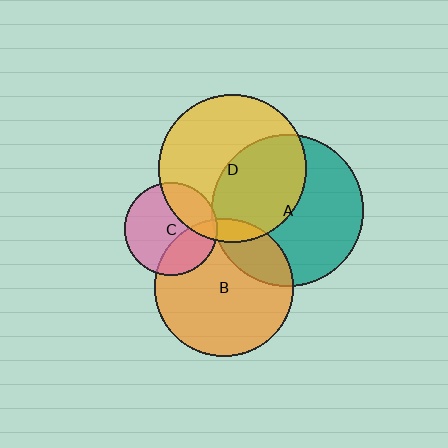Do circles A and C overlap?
Yes.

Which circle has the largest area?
Circle A (teal).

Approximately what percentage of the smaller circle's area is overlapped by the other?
Approximately 5%.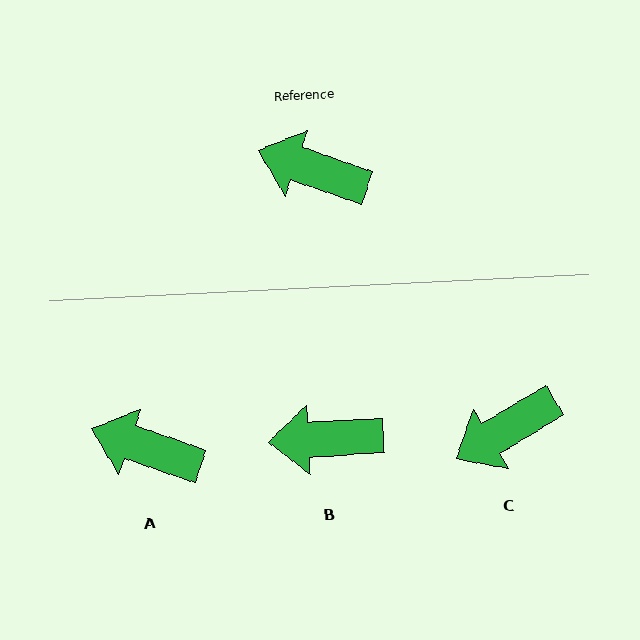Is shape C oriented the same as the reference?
No, it is off by about 50 degrees.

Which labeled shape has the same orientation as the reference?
A.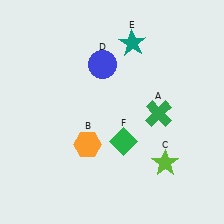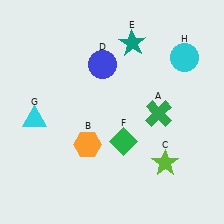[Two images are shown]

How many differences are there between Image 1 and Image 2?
There are 2 differences between the two images.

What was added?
A cyan triangle (G), a cyan circle (H) were added in Image 2.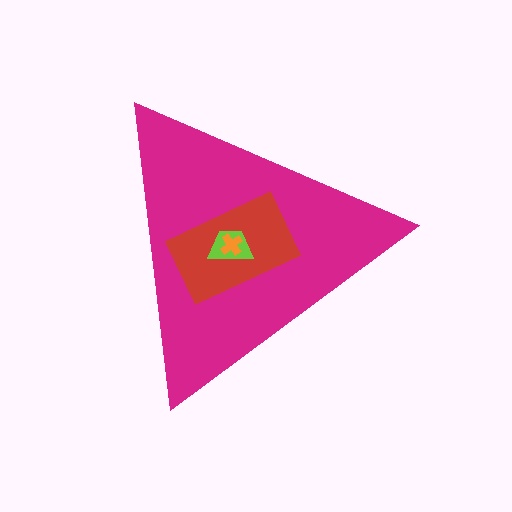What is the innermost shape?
The orange cross.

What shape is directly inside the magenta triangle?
The red rectangle.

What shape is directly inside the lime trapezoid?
The orange cross.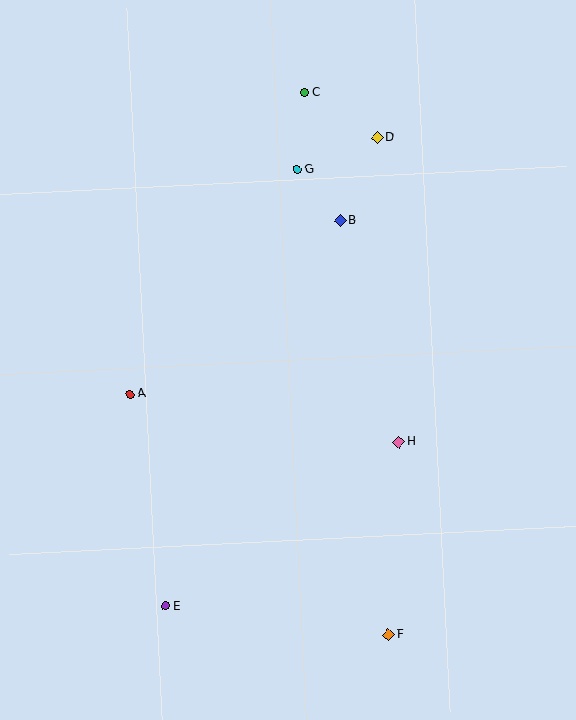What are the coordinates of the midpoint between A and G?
The midpoint between A and G is at (213, 282).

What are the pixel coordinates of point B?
Point B is at (340, 220).